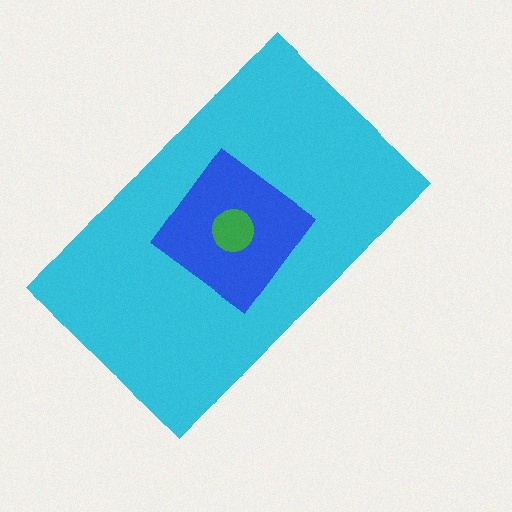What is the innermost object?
The green circle.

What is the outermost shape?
The cyan rectangle.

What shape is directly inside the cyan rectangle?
The blue diamond.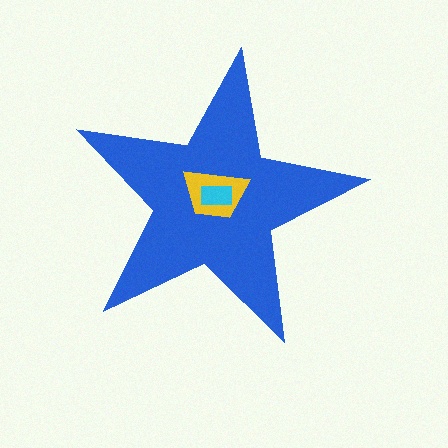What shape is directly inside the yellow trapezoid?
The cyan rectangle.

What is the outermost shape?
The blue star.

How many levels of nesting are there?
3.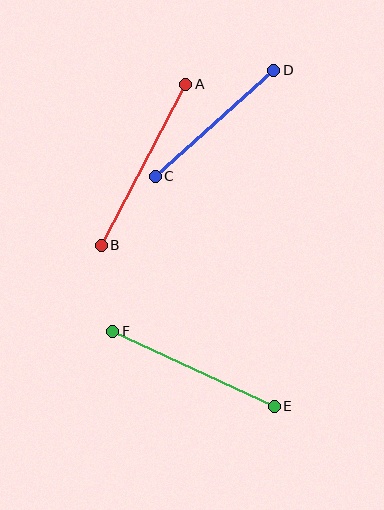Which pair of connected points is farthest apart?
Points A and B are farthest apart.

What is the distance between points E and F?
The distance is approximately 178 pixels.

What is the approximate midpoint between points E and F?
The midpoint is at approximately (194, 369) pixels.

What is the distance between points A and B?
The distance is approximately 182 pixels.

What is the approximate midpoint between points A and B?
The midpoint is at approximately (143, 165) pixels.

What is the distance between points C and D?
The distance is approximately 159 pixels.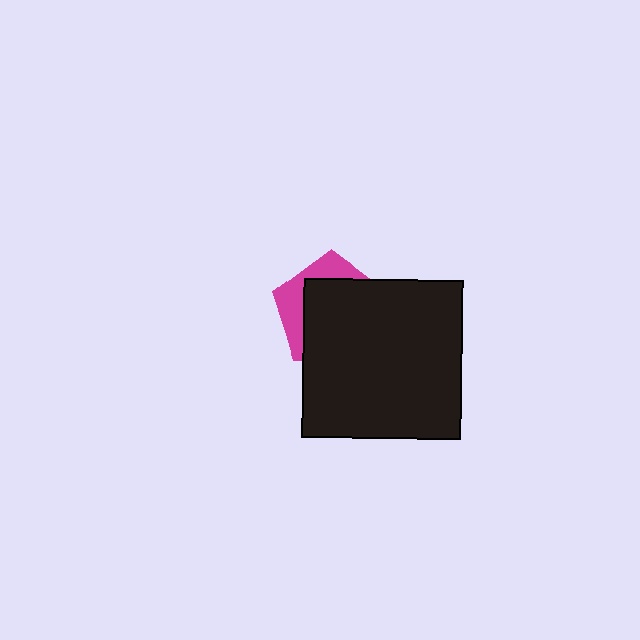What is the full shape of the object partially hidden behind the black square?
The partially hidden object is a magenta pentagon.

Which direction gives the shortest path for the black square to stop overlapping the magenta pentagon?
Moving toward the lower-right gives the shortest separation.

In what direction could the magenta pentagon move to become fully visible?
The magenta pentagon could move toward the upper-left. That would shift it out from behind the black square entirely.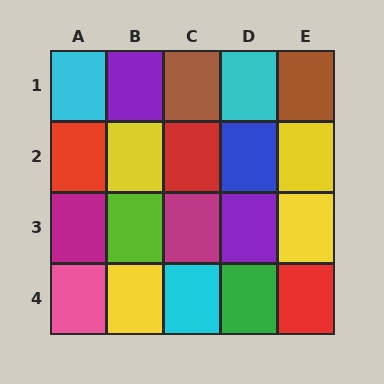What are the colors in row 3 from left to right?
Magenta, lime, magenta, purple, yellow.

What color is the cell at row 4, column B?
Yellow.